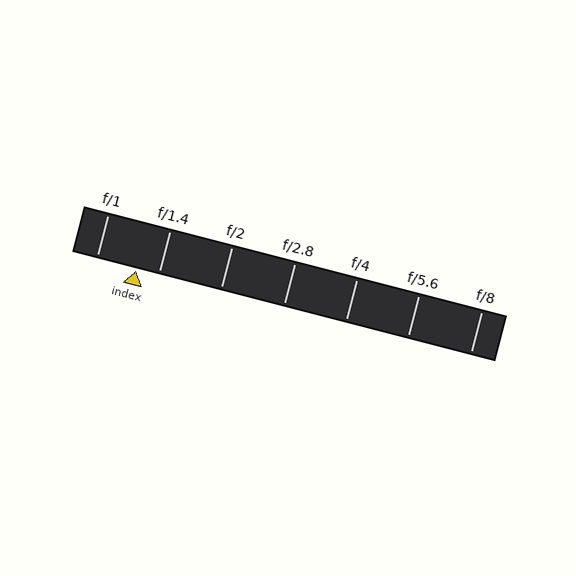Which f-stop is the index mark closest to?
The index mark is closest to f/1.4.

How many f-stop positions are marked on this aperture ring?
There are 7 f-stop positions marked.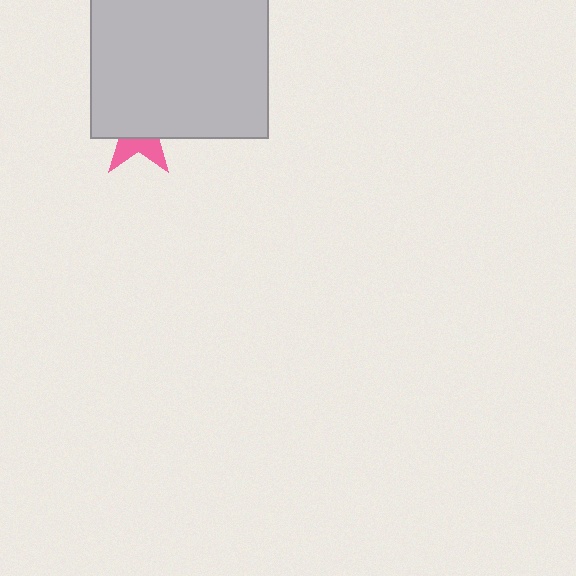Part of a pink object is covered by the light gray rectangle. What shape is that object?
It is a star.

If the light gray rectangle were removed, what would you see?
You would see the complete pink star.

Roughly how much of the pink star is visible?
A small part of it is visible (roughly 34%).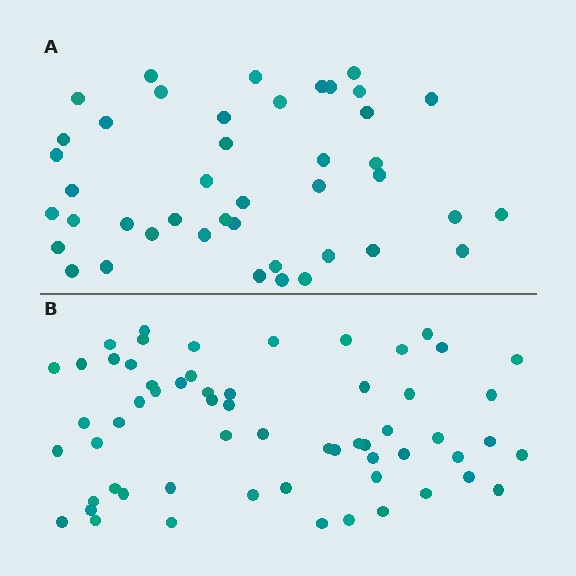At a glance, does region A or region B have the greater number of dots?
Region B (the bottom region) has more dots.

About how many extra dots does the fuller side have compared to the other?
Region B has approximately 15 more dots than region A.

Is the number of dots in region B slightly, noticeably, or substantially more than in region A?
Region B has noticeably more, but not dramatically so. The ratio is roughly 1.4 to 1.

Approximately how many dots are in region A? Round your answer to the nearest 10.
About 40 dots. (The exact count is 43, which rounds to 40.)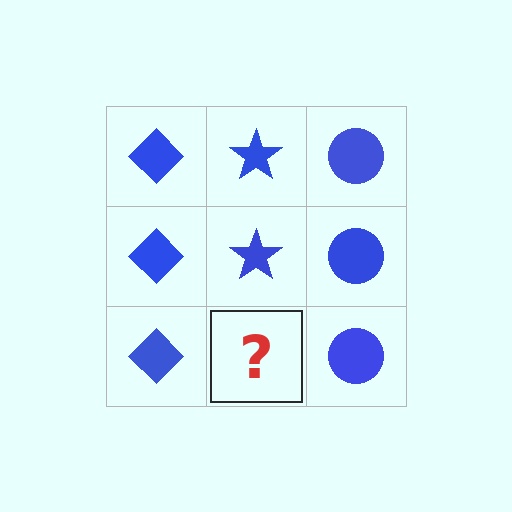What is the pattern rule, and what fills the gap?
The rule is that each column has a consistent shape. The gap should be filled with a blue star.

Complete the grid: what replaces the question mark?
The question mark should be replaced with a blue star.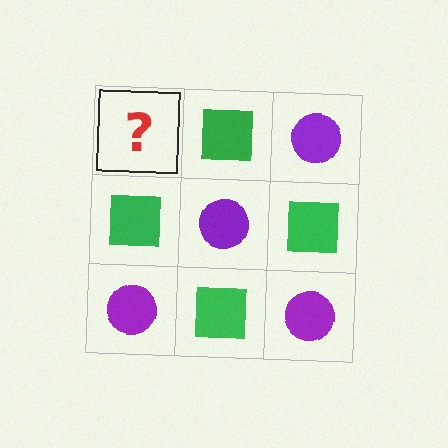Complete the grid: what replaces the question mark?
The question mark should be replaced with a purple circle.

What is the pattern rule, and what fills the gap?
The rule is that it alternates purple circle and green square in a checkerboard pattern. The gap should be filled with a purple circle.